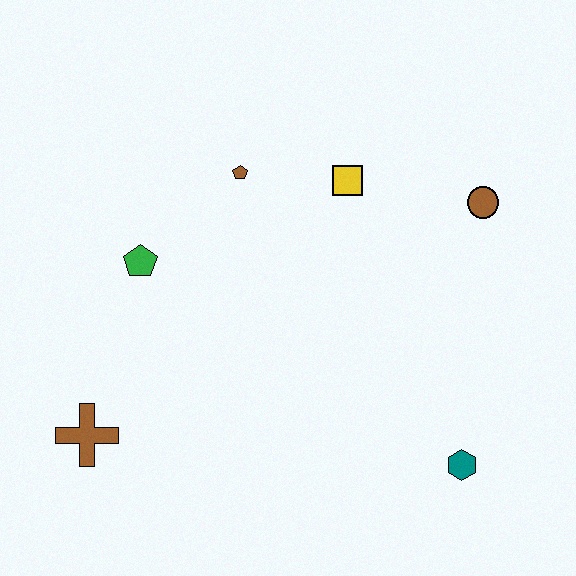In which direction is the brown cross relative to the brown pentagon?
The brown cross is below the brown pentagon.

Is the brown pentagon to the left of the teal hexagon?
Yes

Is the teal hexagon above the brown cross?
No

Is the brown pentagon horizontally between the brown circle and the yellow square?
No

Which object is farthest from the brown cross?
The brown circle is farthest from the brown cross.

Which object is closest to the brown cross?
The green pentagon is closest to the brown cross.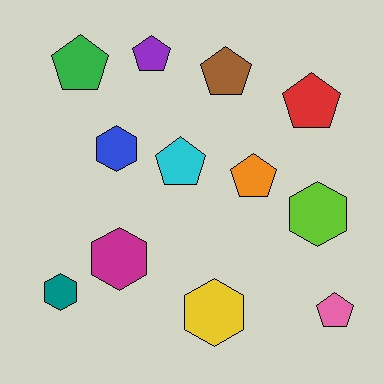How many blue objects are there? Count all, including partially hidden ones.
There is 1 blue object.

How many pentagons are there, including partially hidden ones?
There are 7 pentagons.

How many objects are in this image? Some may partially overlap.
There are 12 objects.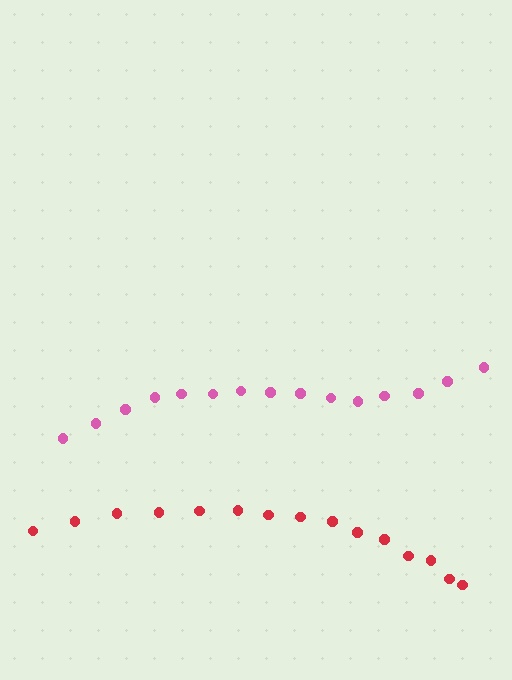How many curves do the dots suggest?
There are 2 distinct paths.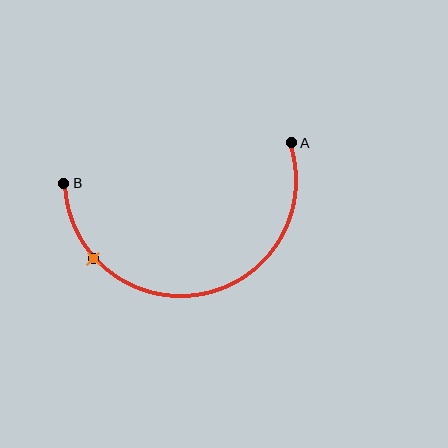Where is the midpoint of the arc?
The arc midpoint is the point on the curve farthest from the straight line joining A and B. It sits below that line.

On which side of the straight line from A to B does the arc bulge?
The arc bulges below the straight line connecting A and B.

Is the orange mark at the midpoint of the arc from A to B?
No. The orange mark lies on the arc but is closer to endpoint B. The arc midpoint would be at the point on the curve equidistant along the arc from both A and B.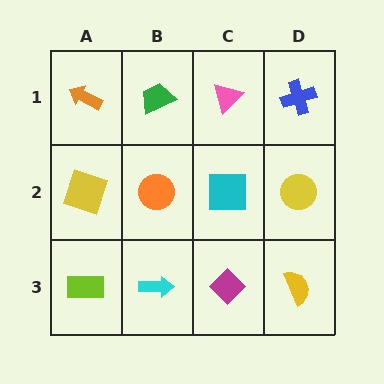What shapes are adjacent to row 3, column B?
An orange circle (row 2, column B), a lime rectangle (row 3, column A), a magenta diamond (row 3, column C).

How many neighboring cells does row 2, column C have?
4.